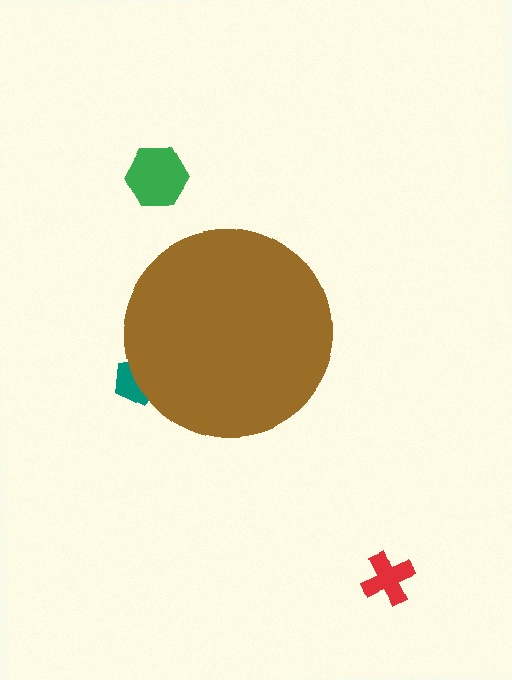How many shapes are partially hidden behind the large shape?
1 shape is partially hidden.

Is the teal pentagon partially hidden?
Yes, the teal pentagon is partially hidden behind the brown circle.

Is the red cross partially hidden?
No, the red cross is fully visible.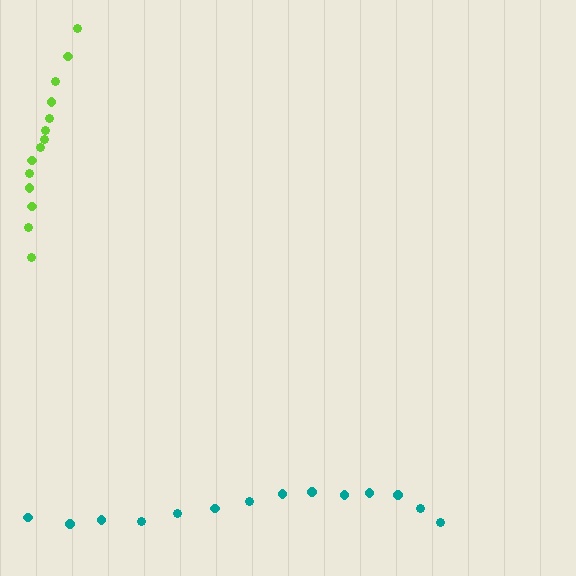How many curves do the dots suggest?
There are 2 distinct paths.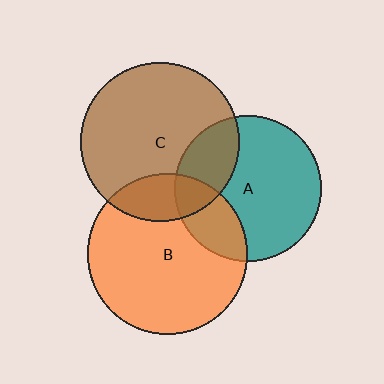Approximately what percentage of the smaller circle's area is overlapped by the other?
Approximately 20%.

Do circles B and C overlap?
Yes.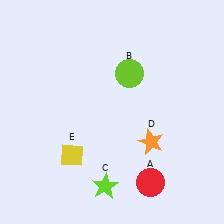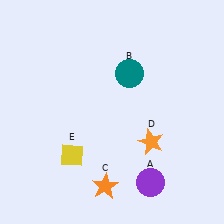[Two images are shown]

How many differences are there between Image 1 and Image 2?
There are 3 differences between the two images.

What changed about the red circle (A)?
In Image 1, A is red. In Image 2, it changed to purple.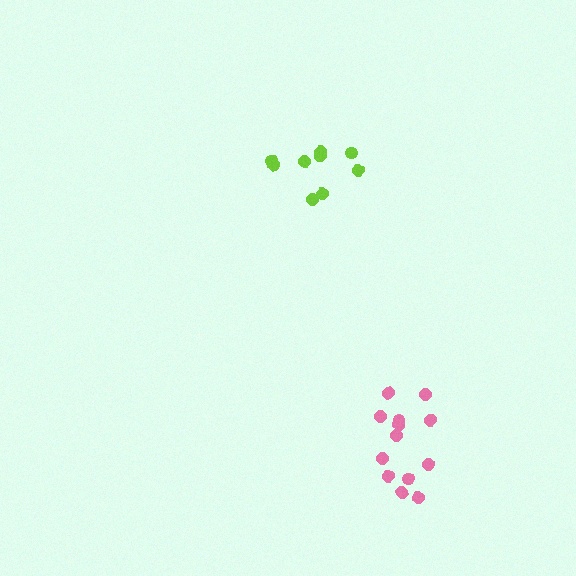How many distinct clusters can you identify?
There are 2 distinct clusters.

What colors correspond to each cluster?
The clusters are colored: lime, pink.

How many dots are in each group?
Group 1: 9 dots, Group 2: 13 dots (22 total).